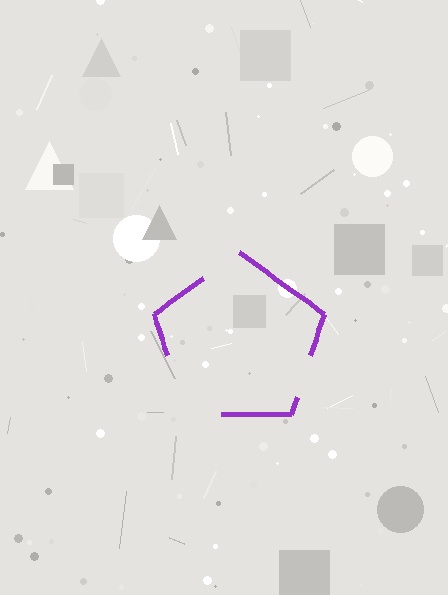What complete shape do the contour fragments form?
The contour fragments form a pentagon.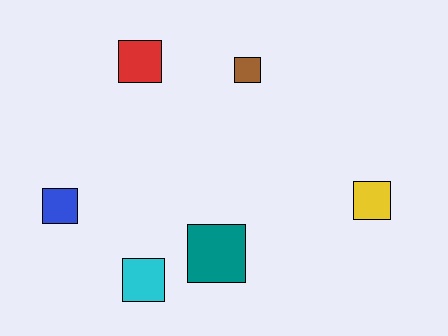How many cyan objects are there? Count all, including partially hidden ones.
There is 1 cyan object.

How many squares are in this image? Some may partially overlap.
There are 6 squares.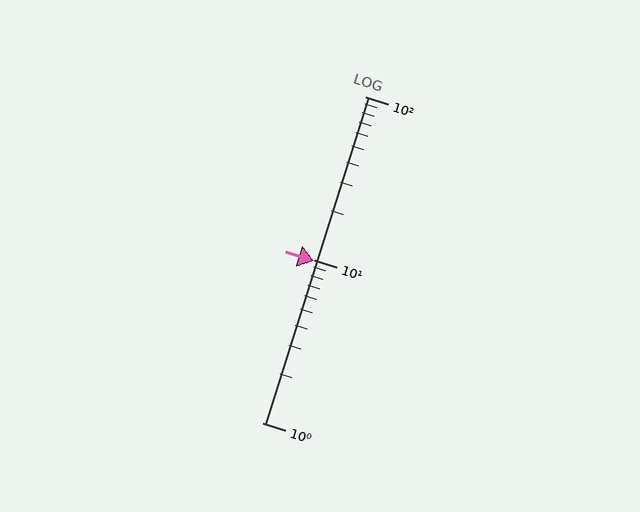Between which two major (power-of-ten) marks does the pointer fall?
The pointer is between 1 and 10.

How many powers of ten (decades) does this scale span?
The scale spans 2 decades, from 1 to 100.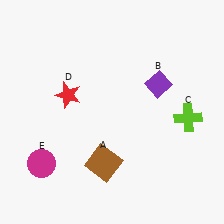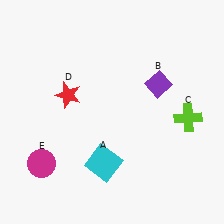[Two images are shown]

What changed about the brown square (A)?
In Image 1, A is brown. In Image 2, it changed to cyan.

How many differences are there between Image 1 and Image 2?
There is 1 difference between the two images.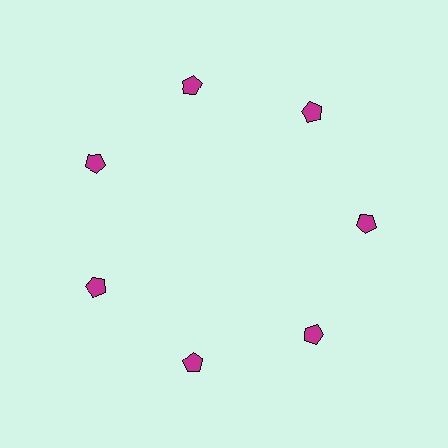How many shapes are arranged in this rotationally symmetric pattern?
There are 7 shapes, arranged in 7 groups of 1.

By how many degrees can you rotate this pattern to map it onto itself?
The pattern maps onto itself every 51 degrees of rotation.